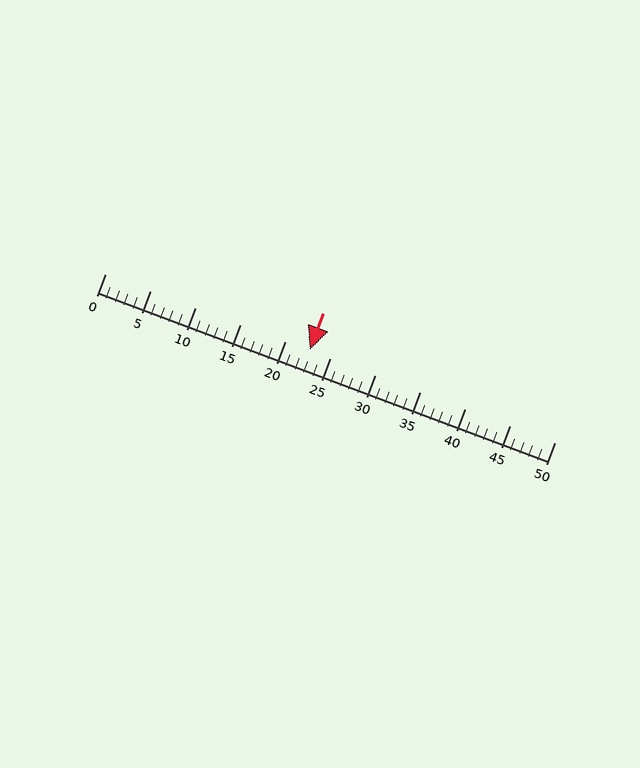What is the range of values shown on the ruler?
The ruler shows values from 0 to 50.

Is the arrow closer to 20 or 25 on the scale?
The arrow is closer to 25.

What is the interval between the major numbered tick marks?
The major tick marks are spaced 5 units apart.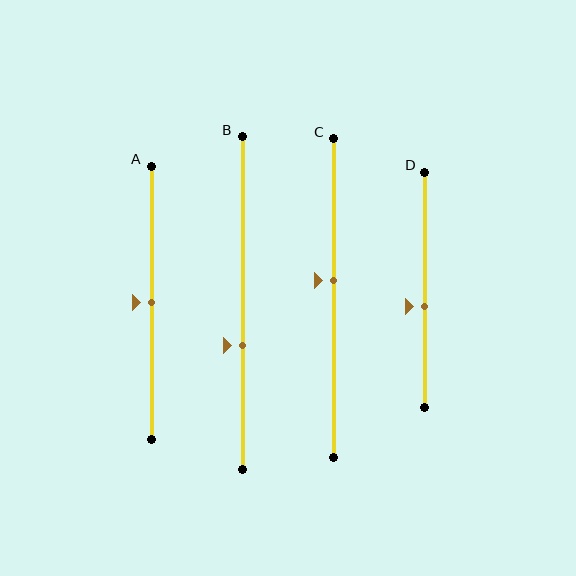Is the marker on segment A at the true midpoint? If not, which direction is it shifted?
Yes, the marker on segment A is at the true midpoint.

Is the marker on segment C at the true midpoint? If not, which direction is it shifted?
No, the marker on segment C is shifted upward by about 5% of the segment length.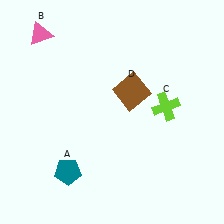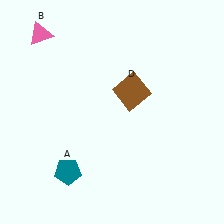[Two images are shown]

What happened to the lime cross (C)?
The lime cross (C) was removed in Image 2. It was in the top-right area of Image 1.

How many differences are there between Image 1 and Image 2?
There is 1 difference between the two images.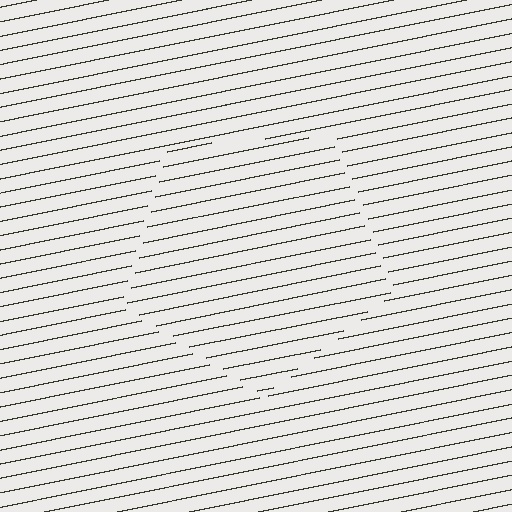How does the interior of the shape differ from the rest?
The interior of the shape contains the same grating, shifted by half a period — the contour is defined by the phase discontinuity where line-ends from the inner and outer gratings abut.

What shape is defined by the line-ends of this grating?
An illusory pentagon. The interior of the shape contains the same grating, shifted by half a period — the contour is defined by the phase discontinuity where line-ends from the inner and outer gratings abut.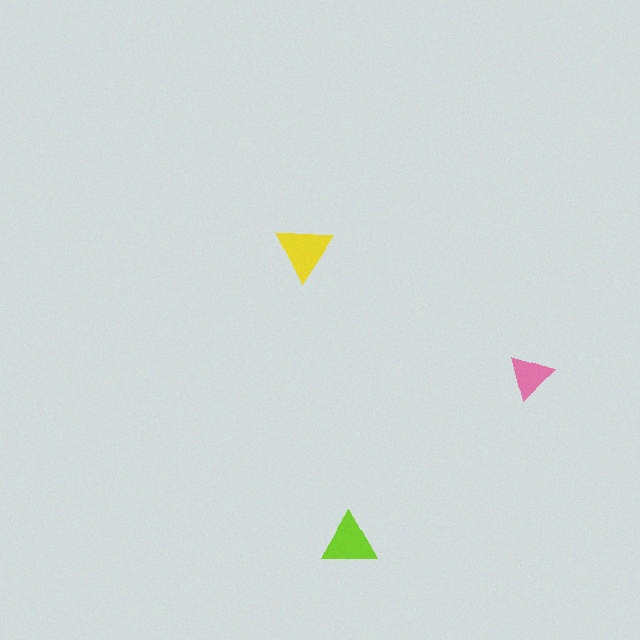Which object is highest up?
The yellow triangle is topmost.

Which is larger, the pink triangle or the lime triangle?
The lime one.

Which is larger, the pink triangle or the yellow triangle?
The yellow one.